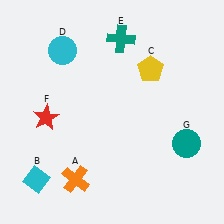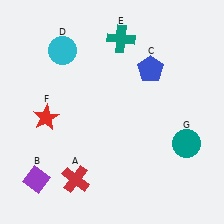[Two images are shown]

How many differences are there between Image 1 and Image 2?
There are 3 differences between the two images.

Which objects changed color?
A changed from orange to red. B changed from cyan to purple. C changed from yellow to blue.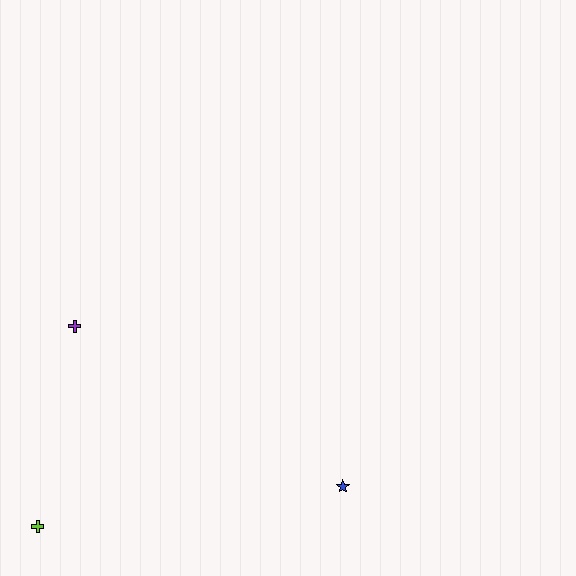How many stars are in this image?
There is 1 star.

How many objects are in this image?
There are 3 objects.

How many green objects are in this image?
There are no green objects.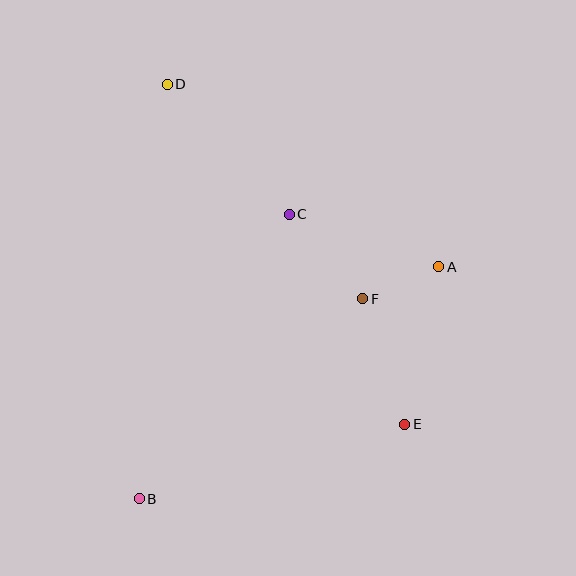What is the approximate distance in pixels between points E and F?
The distance between E and F is approximately 132 pixels.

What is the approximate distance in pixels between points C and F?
The distance between C and F is approximately 112 pixels.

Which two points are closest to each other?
Points A and F are closest to each other.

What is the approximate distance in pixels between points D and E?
The distance between D and E is approximately 415 pixels.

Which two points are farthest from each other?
Points B and D are farthest from each other.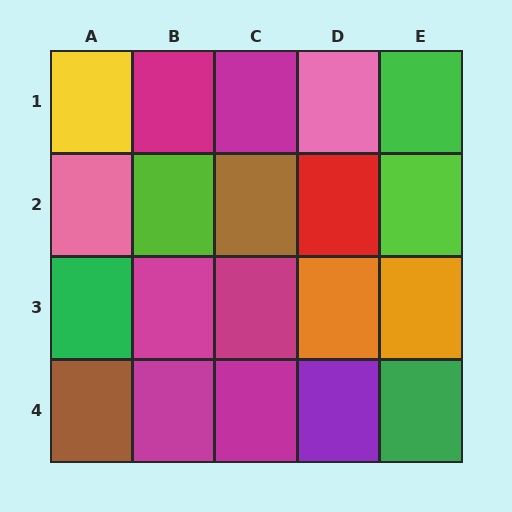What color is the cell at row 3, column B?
Magenta.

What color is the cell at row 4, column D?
Purple.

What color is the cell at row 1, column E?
Green.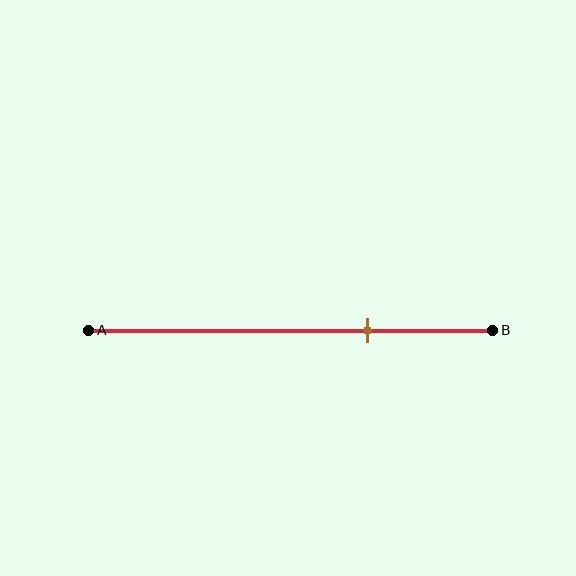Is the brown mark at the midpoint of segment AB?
No, the mark is at about 70% from A, not at the 50% midpoint.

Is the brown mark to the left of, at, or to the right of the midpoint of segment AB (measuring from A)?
The brown mark is to the right of the midpoint of segment AB.